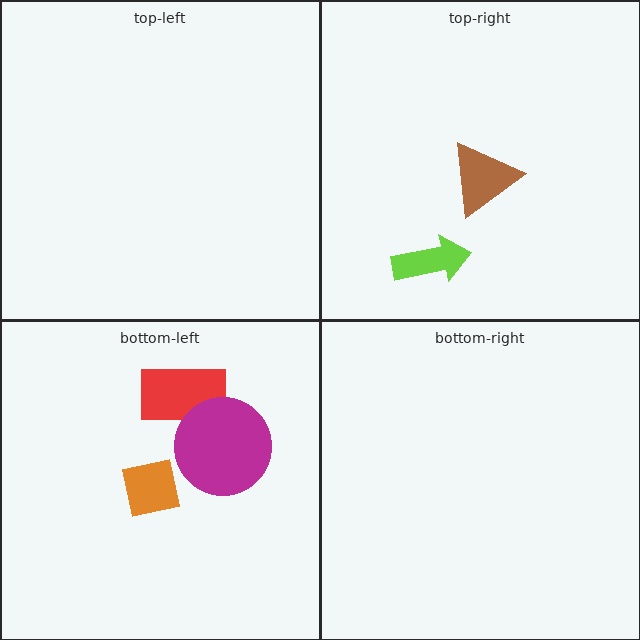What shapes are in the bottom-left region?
The orange square, the red rectangle, the magenta circle.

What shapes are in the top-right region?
The lime arrow, the brown triangle.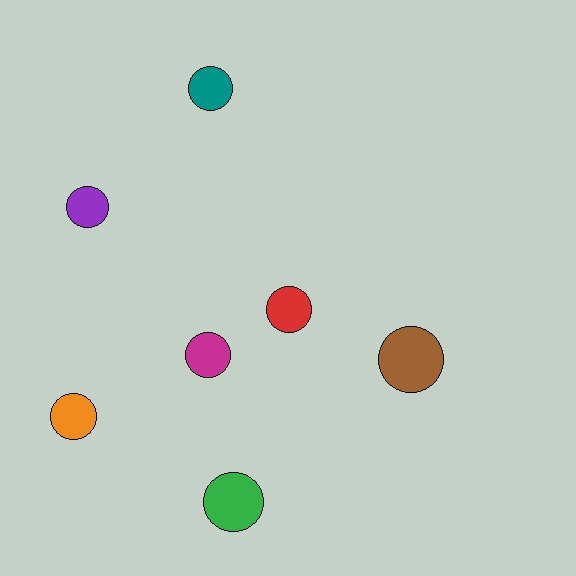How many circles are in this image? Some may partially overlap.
There are 7 circles.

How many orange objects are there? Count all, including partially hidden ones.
There is 1 orange object.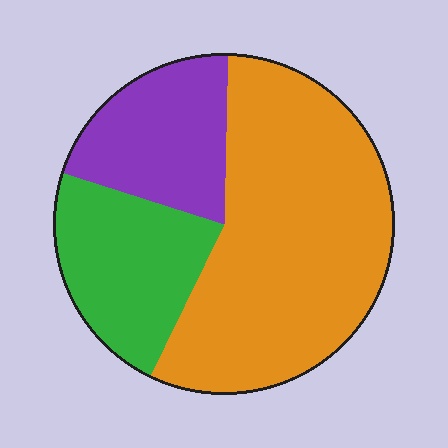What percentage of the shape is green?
Green takes up about one quarter (1/4) of the shape.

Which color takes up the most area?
Orange, at roughly 55%.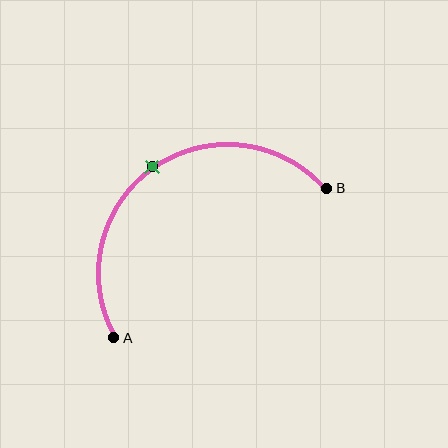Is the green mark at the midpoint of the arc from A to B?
Yes. The green mark lies on the arc at equal arc-length from both A and B — it is the arc midpoint.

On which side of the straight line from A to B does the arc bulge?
The arc bulges above and to the left of the straight line connecting A and B.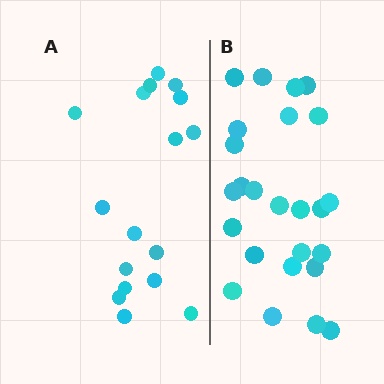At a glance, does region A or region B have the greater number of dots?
Region B (the right region) has more dots.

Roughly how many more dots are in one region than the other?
Region B has roughly 8 or so more dots than region A.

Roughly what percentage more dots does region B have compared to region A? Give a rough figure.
About 45% more.